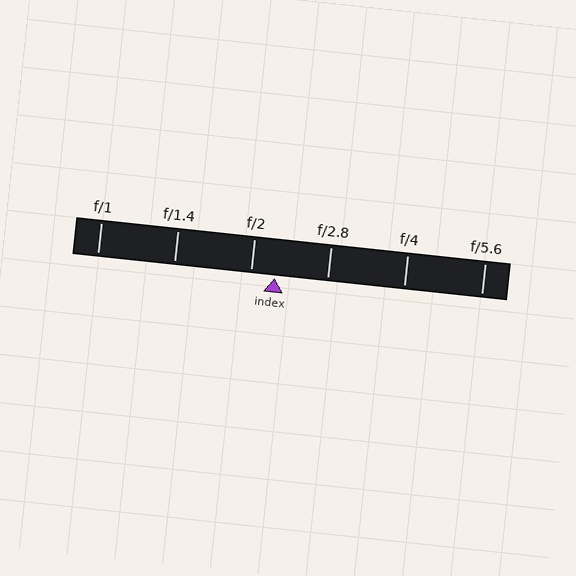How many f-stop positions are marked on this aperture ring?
There are 6 f-stop positions marked.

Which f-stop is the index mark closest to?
The index mark is closest to f/2.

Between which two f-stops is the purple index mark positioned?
The index mark is between f/2 and f/2.8.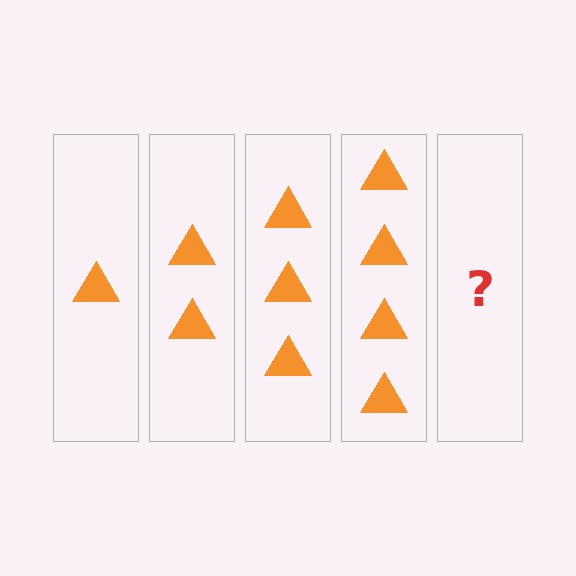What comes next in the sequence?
The next element should be 5 triangles.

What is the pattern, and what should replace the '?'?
The pattern is that each step adds one more triangle. The '?' should be 5 triangles.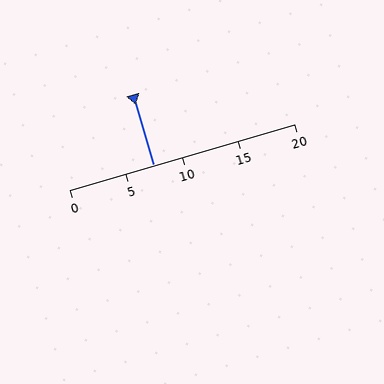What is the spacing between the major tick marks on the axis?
The major ticks are spaced 5 apart.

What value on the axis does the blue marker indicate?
The marker indicates approximately 7.5.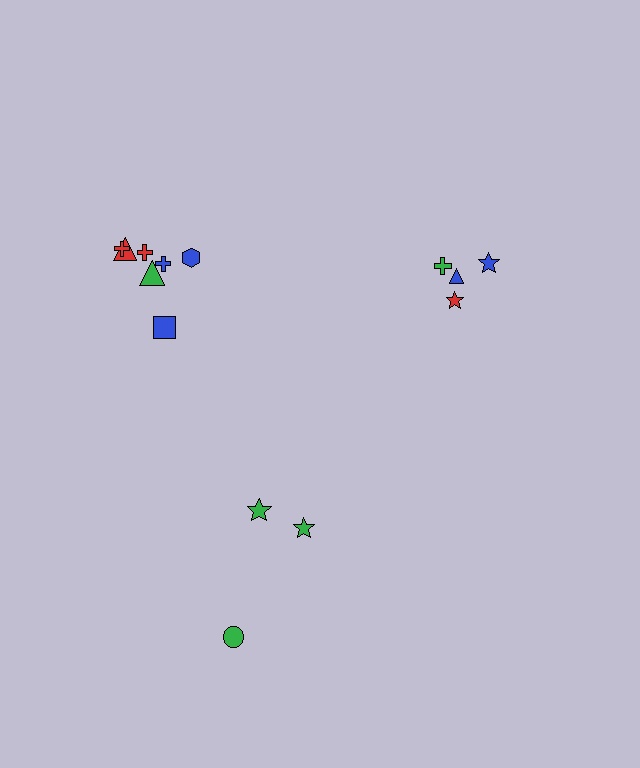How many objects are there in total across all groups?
There are 14 objects.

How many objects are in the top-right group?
There are 4 objects.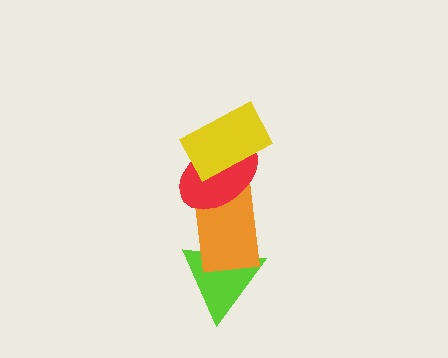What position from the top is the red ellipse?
The red ellipse is 2nd from the top.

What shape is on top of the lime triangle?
The orange rectangle is on top of the lime triangle.